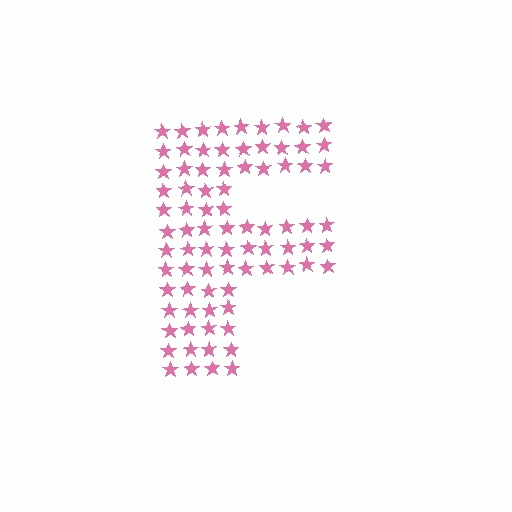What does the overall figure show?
The overall figure shows the letter F.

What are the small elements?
The small elements are stars.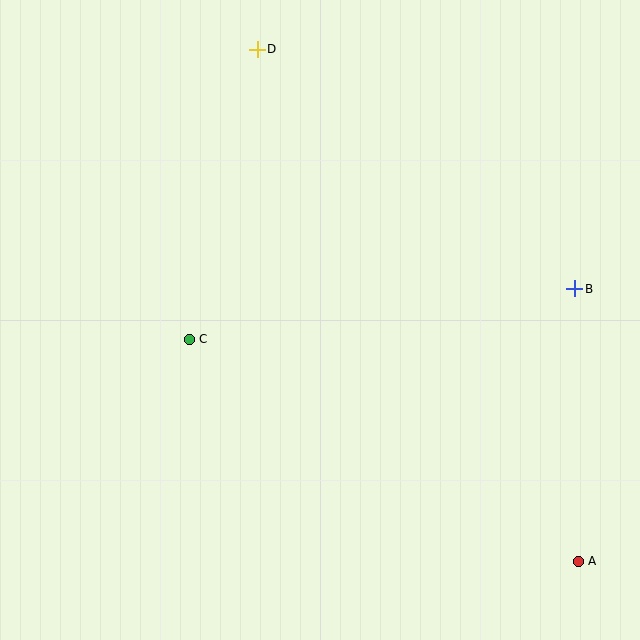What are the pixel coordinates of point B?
Point B is at (575, 289).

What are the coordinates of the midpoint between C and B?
The midpoint between C and B is at (382, 314).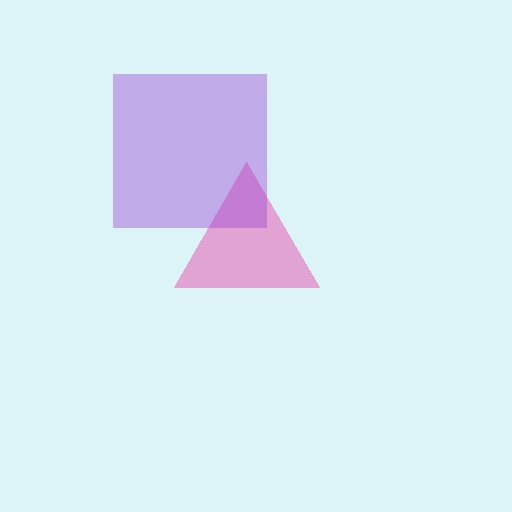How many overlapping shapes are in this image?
There are 2 overlapping shapes in the image.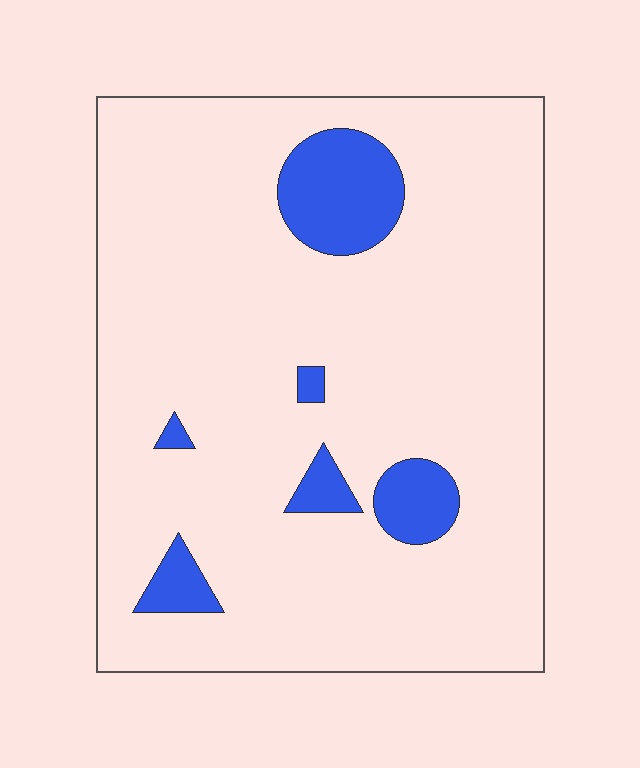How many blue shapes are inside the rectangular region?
6.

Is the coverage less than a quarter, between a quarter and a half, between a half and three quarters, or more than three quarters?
Less than a quarter.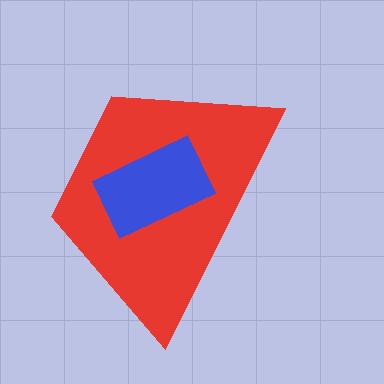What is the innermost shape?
The blue rectangle.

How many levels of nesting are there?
2.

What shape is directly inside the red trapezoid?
The blue rectangle.